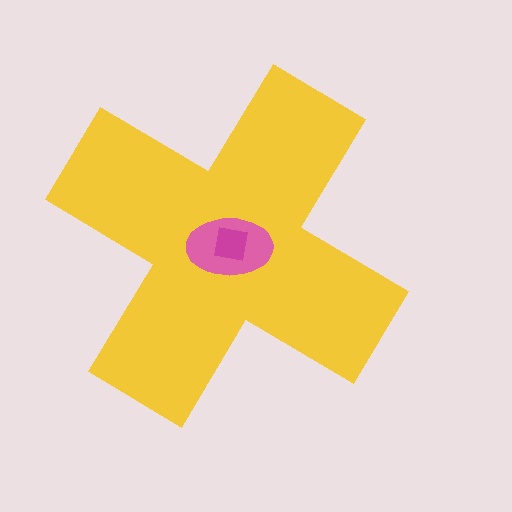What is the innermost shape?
The magenta square.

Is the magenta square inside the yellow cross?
Yes.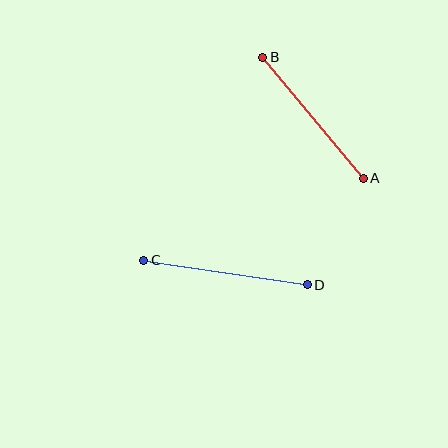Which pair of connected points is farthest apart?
Points C and D are farthest apart.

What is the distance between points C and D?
The distance is approximately 165 pixels.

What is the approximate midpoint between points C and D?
The midpoint is at approximately (226, 272) pixels.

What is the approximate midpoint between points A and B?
The midpoint is at approximately (313, 118) pixels.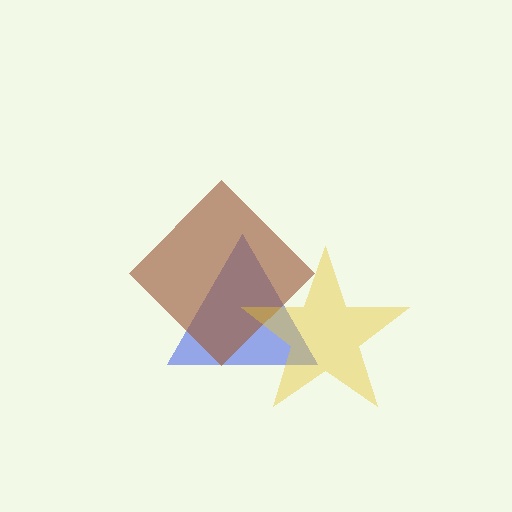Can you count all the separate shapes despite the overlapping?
Yes, there are 3 separate shapes.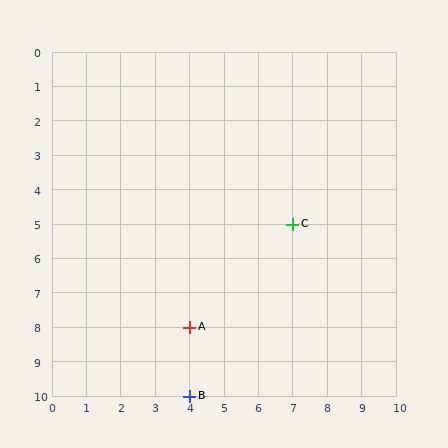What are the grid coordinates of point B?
Point B is at grid coordinates (4, 10).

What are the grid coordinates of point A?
Point A is at grid coordinates (4, 8).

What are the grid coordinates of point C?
Point C is at grid coordinates (7, 5).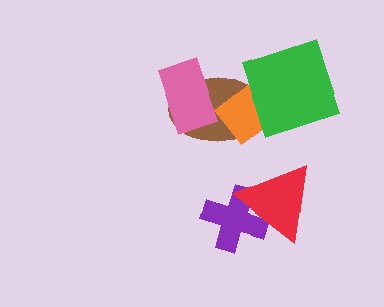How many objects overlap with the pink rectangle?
1 object overlaps with the pink rectangle.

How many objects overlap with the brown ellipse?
3 objects overlap with the brown ellipse.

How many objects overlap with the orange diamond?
2 objects overlap with the orange diamond.